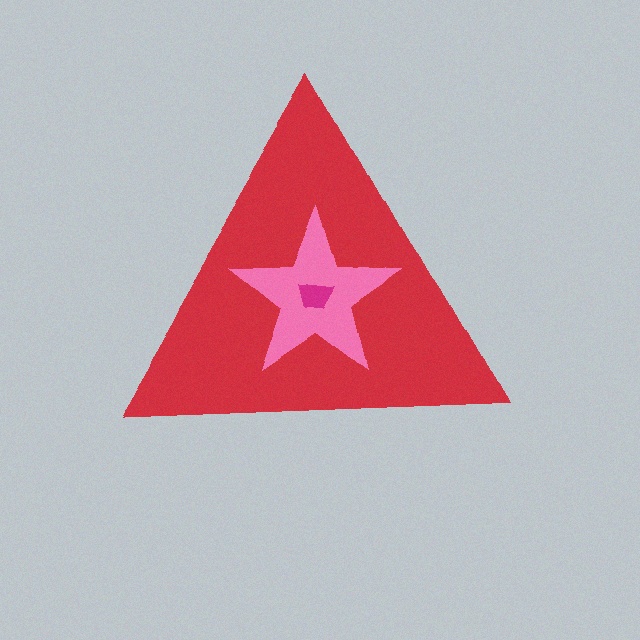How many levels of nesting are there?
3.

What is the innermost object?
The magenta trapezoid.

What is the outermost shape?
The red triangle.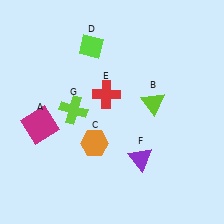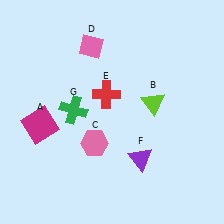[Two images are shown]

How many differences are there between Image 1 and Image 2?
There are 3 differences between the two images.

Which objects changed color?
C changed from orange to pink. D changed from lime to pink. G changed from lime to green.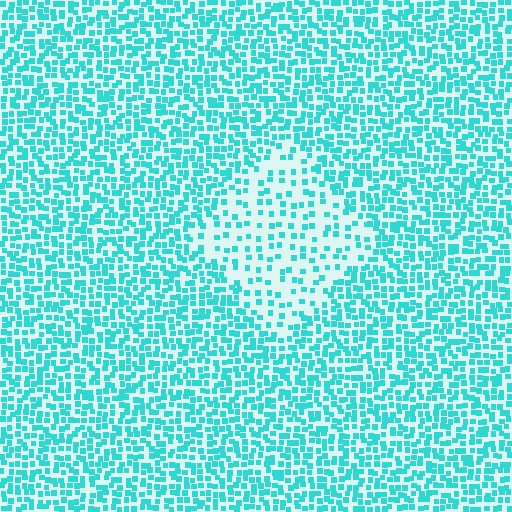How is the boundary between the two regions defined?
The boundary is defined by a change in element density (approximately 2.3x ratio). All elements are the same color, size, and shape.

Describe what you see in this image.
The image contains small cyan elements arranged at two different densities. A diamond-shaped region is visible where the elements are less densely packed than the surrounding area.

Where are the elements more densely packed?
The elements are more densely packed outside the diamond boundary.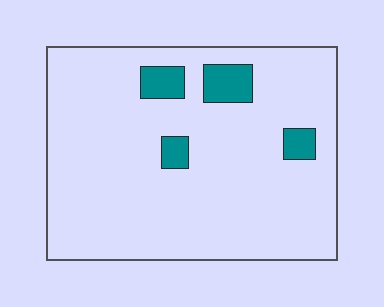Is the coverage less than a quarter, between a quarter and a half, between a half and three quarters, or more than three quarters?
Less than a quarter.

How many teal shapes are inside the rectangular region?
4.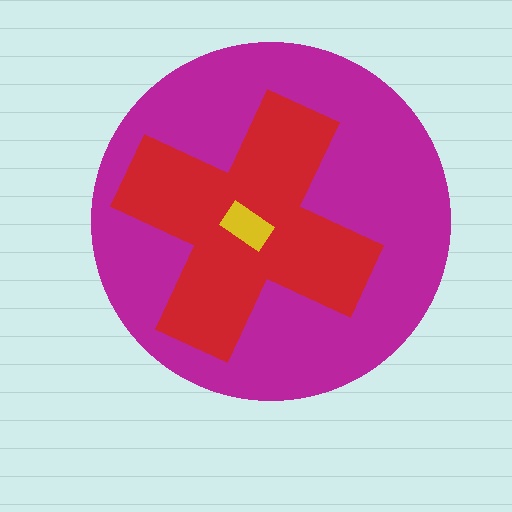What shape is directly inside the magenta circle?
The red cross.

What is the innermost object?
The yellow rectangle.